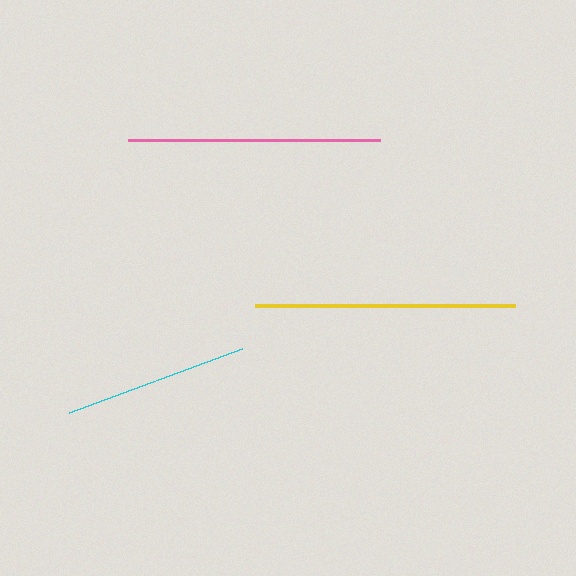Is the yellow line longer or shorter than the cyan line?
The yellow line is longer than the cyan line.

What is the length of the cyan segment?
The cyan segment is approximately 185 pixels long.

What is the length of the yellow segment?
The yellow segment is approximately 260 pixels long.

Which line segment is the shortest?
The cyan line is the shortest at approximately 185 pixels.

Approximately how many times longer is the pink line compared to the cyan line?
The pink line is approximately 1.4 times the length of the cyan line.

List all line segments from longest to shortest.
From longest to shortest: yellow, pink, cyan.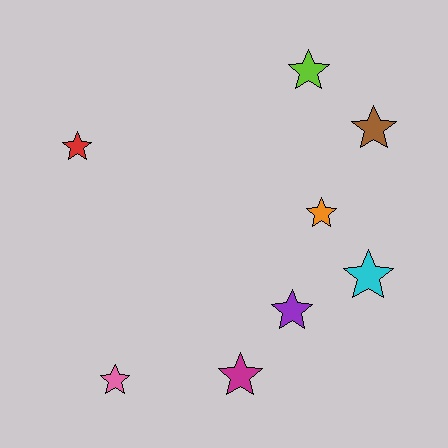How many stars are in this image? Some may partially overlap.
There are 8 stars.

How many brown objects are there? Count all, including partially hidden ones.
There is 1 brown object.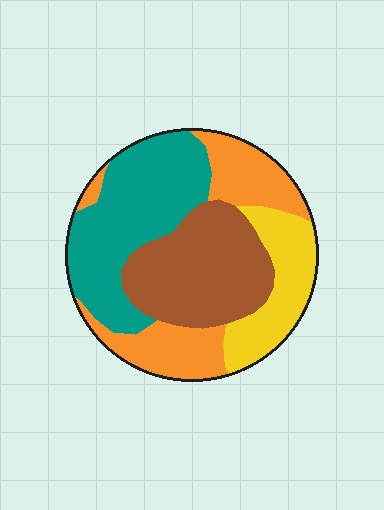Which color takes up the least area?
Yellow, at roughly 15%.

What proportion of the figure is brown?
Brown takes up between a quarter and a half of the figure.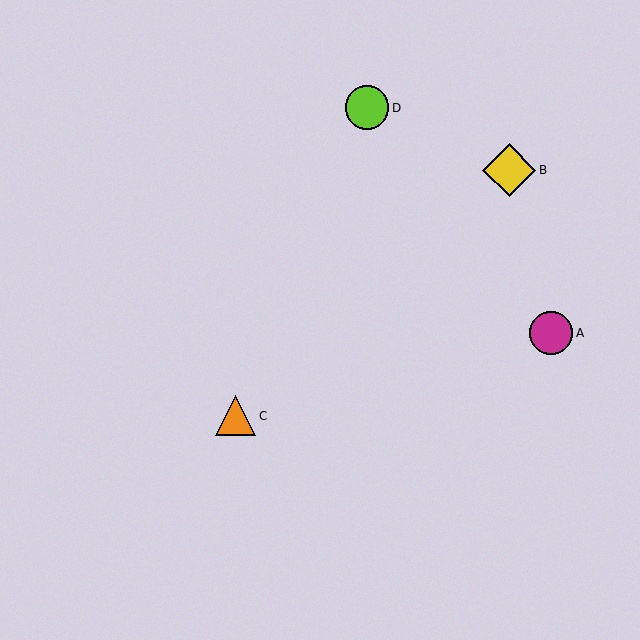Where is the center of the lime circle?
The center of the lime circle is at (367, 108).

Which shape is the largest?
The yellow diamond (labeled B) is the largest.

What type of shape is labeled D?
Shape D is a lime circle.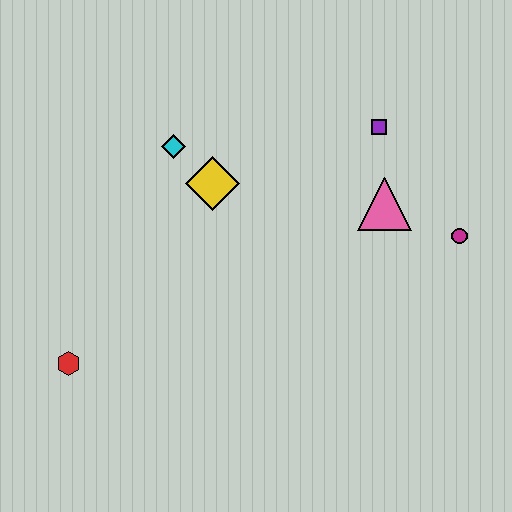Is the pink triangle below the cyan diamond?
Yes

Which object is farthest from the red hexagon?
The magenta circle is farthest from the red hexagon.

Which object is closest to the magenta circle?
The pink triangle is closest to the magenta circle.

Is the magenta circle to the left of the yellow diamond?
No